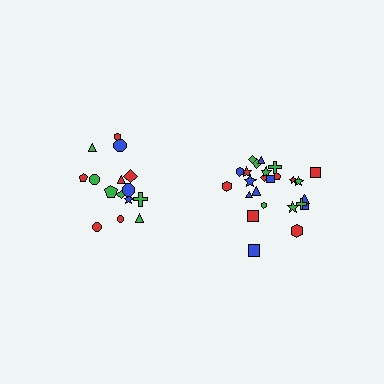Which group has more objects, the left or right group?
The right group.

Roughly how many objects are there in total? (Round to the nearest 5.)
Roughly 40 objects in total.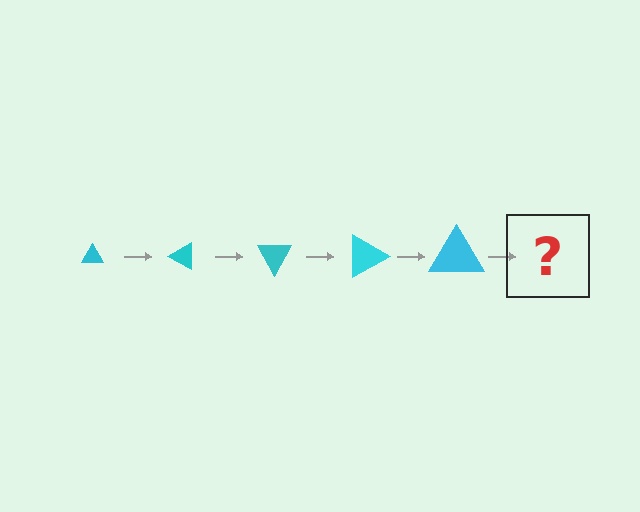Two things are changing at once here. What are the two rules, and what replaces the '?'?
The two rules are that the triangle grows larger each step and it rotates 30 degrees each step. The '?' should be a triangle, larger than the previous one and rotated 150 degrees from the start.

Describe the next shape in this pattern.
It should be a triangle, larger than the previous one and rotated 150 degrees from the start.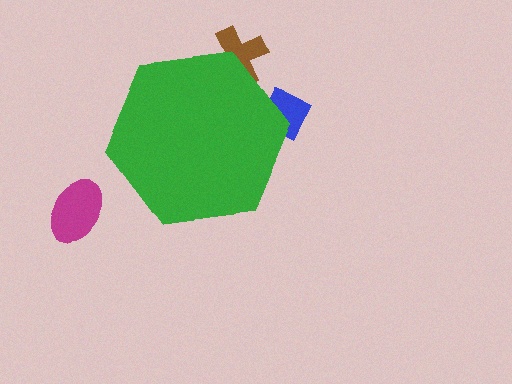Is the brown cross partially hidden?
Yes, the brown cross is partially hidden behind the green hexagon.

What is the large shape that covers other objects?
A green hexagon.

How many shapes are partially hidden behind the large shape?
2 shapes are partially hidden.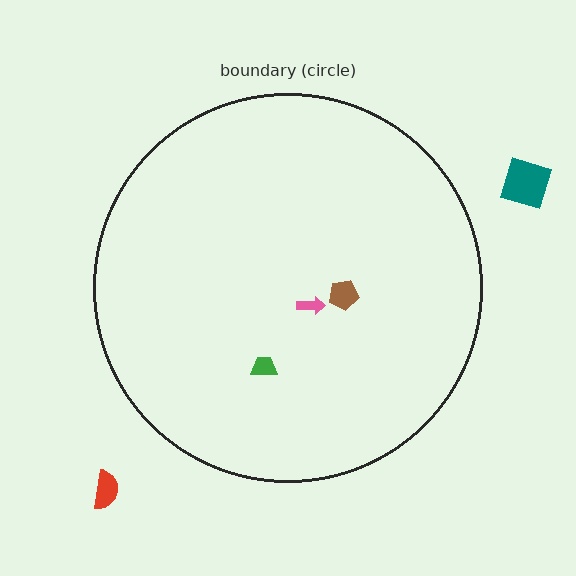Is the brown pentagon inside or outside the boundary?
Inside.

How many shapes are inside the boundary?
3 inside, 2 outside.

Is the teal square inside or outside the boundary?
Outside.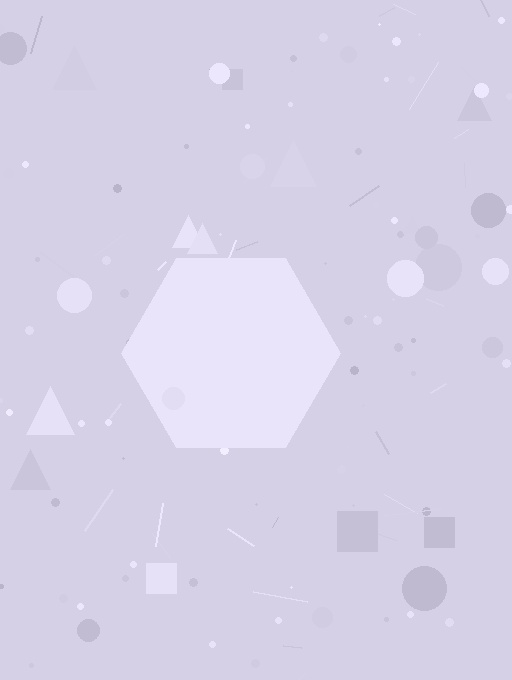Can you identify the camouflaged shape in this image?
The camouflaged shape is a hexagon.